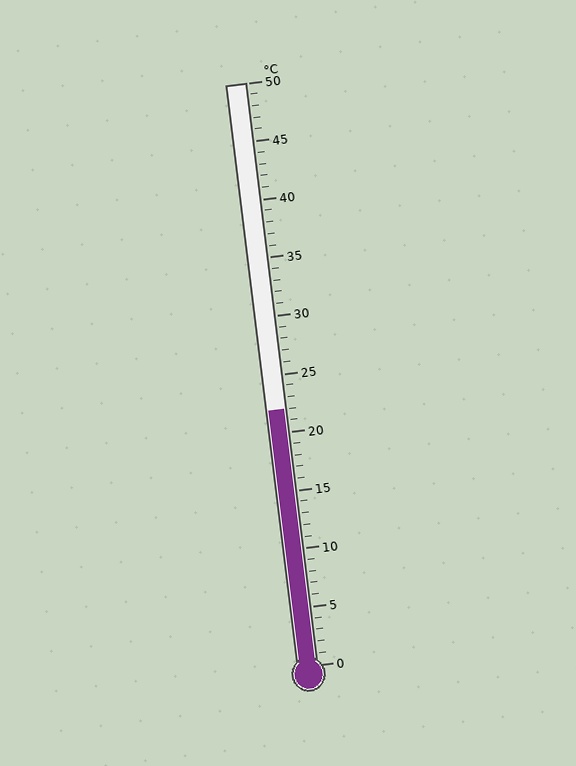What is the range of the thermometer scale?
The thermometer scale ranges from 0°C to 50°C.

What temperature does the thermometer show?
The thermometer shows approximately 22°C.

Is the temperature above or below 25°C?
The temperature is below 25°C.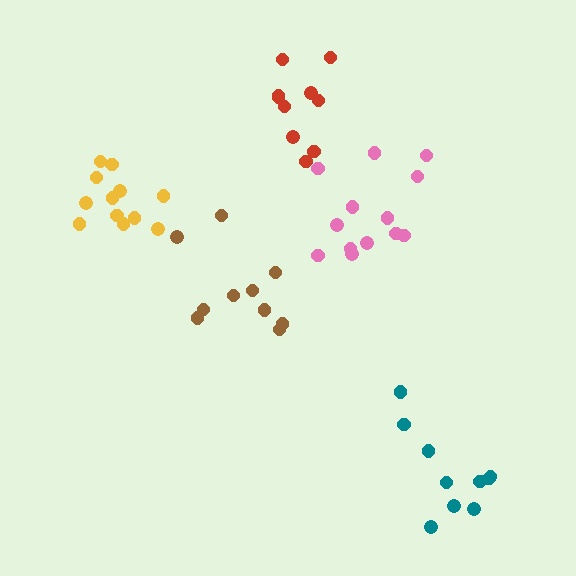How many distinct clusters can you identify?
There are 5 distinct clusters.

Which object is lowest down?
The teal cluster is bottommost.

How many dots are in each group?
Group 1: 10 dots, Group 2: 13 dots, Group 3: 12 dots, Group 4: 10 dots, Group 5: 10 dots (55 total).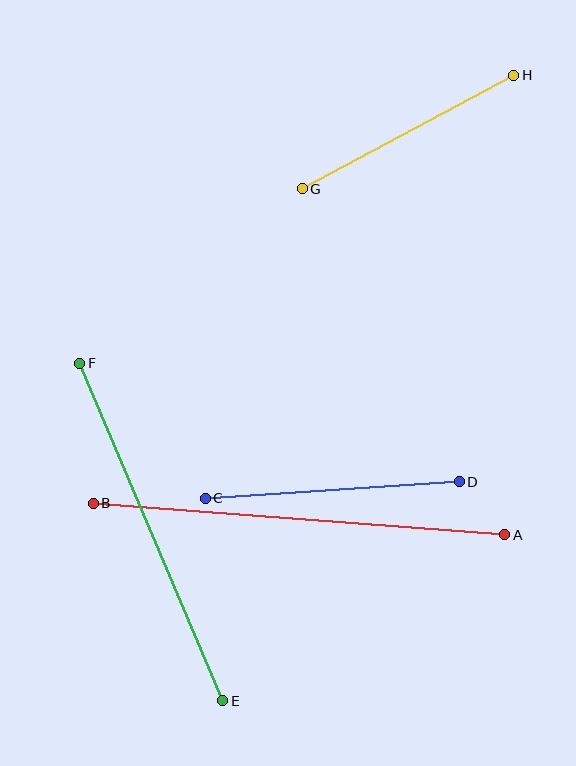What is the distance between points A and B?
The distance is approximately 413 pixels.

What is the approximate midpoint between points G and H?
The midpoint is at approximately (408, 132) pixels.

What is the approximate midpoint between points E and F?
The midpoint is at approximately (151, 532) pixels.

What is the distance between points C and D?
The distance is approximately 255 pixels.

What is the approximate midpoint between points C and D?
The midpoint is at approximately (332, 490) pixels.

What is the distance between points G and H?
The distance is approximately 240 pixels.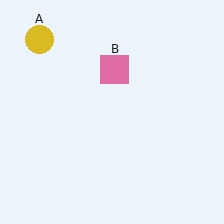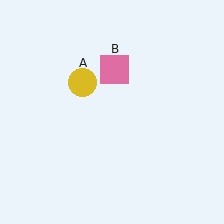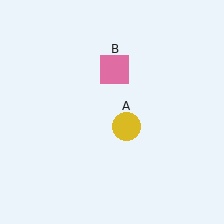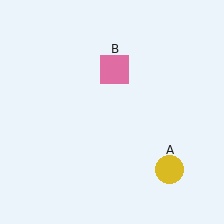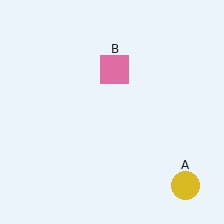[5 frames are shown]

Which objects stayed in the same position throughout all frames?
Pink square (object B) remained stationary.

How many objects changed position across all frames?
1 object changed position: yellow circle (object A).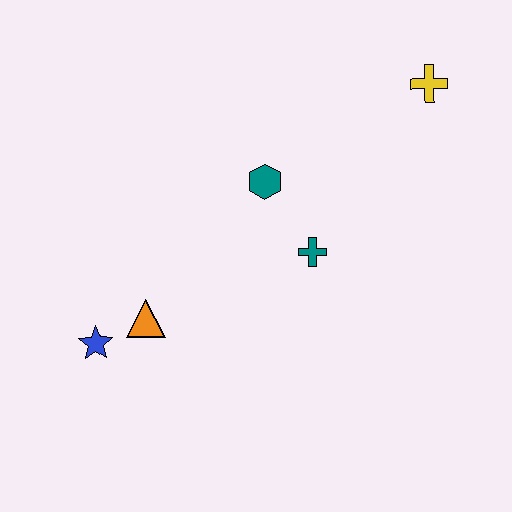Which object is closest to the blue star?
The orange triangle is closest to the blue star.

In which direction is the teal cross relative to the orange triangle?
The teal cross is to the right of the orange triangle.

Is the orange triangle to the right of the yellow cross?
No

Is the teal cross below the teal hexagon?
Yes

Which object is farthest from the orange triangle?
The yellow cross is farthest from the orange triangle.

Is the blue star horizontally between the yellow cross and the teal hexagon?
No